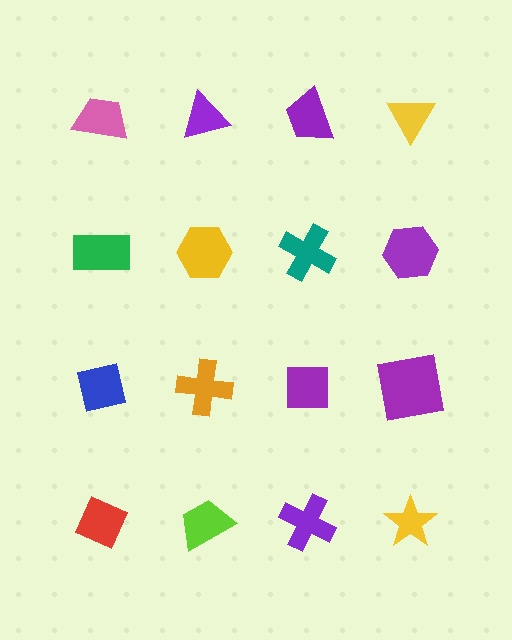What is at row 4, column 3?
A purple cross.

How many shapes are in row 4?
4 shapes.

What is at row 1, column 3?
A purple trapezoid.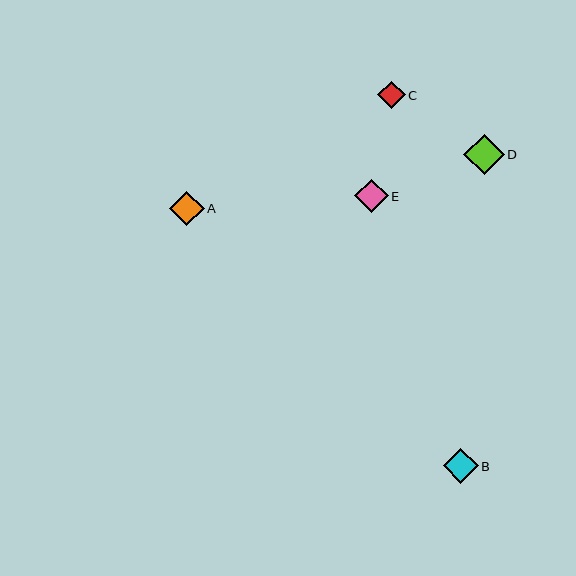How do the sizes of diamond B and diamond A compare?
Diamond B and diamond A are approximately the same size.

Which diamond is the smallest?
Diamond C is the smallest with a size of approximately 28 pixels.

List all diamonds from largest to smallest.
From largest to smallest: D, B, A, E, C.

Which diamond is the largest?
Diamond D is the largest with a size of approximately 40 pixels.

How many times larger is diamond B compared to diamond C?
Diamond B is approximately 1.3 times the size of diamond C.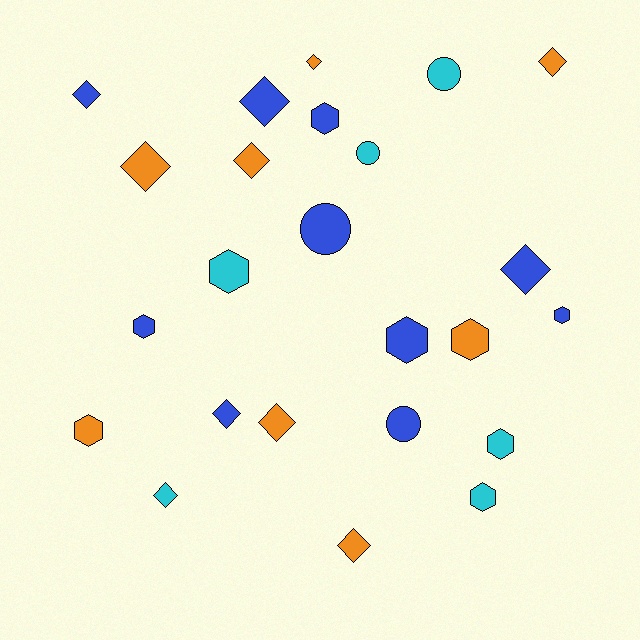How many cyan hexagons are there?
There are 3 cyan hexagons.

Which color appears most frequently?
Blue, with 10 objects.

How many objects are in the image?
There are 24 objects.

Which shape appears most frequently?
Diamond, with 11 objects.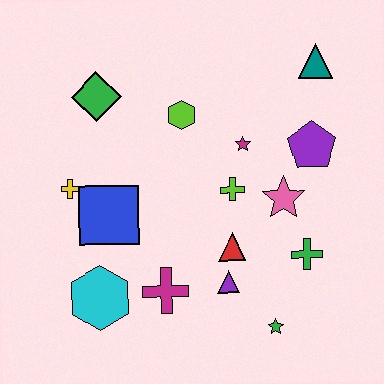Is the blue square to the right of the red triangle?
No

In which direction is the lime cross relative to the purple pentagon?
The lime cross is to the left of the purple pentagon.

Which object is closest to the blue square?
The yellow cross is closest to the blue square.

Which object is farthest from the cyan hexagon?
The teal triangle is farthest from the cyan hexagon.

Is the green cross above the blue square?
No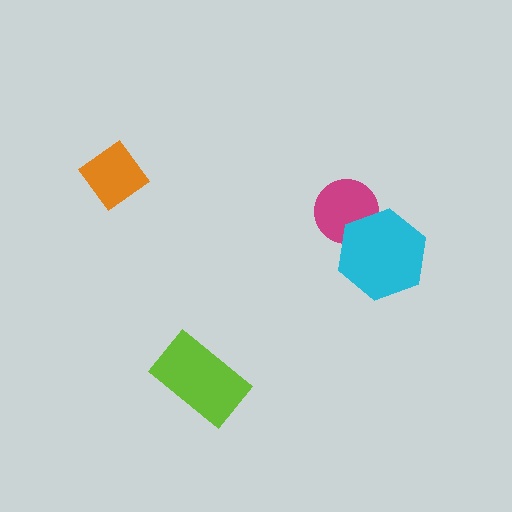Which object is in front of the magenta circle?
The cyan hexagon is in front of the magenta circle.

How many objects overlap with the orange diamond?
0 objects overlap with the orange diamond.